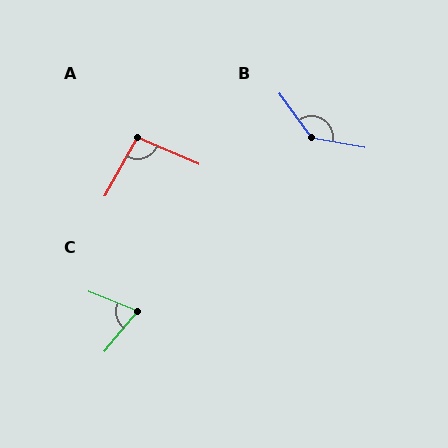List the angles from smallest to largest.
C (72°), A (96°), B (136°).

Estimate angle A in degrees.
Approximately 96 degrees.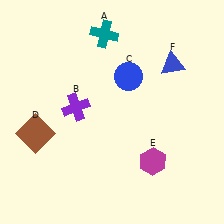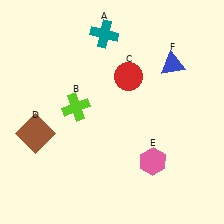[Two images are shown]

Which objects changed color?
B changed from purple to lime. C changed from blue to red. E changed from magenta to pink.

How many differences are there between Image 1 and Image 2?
There are 3 differences between the two images.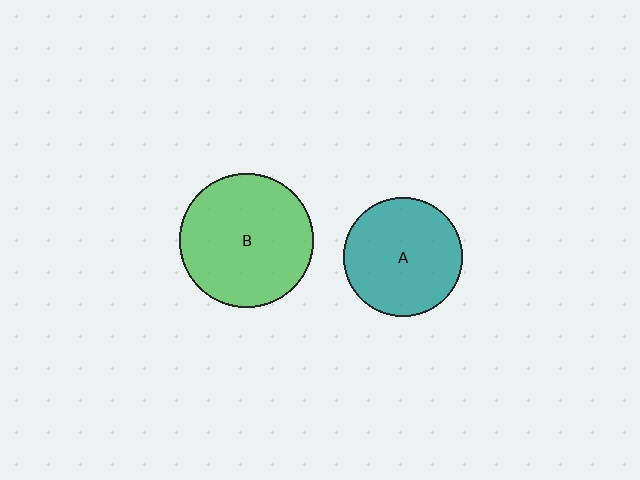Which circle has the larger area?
Circle B (green).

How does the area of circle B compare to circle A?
Approximately 1.3 times.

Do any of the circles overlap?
No, none of the circles overlap.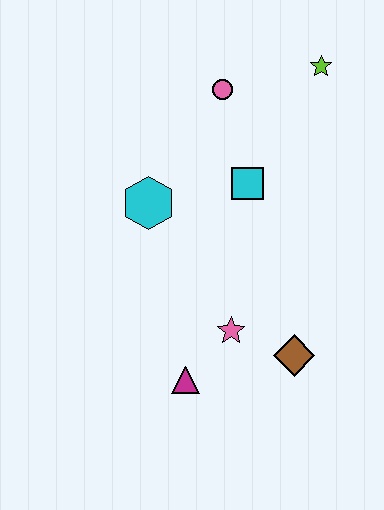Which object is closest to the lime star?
The pink circle is closest to the lime star.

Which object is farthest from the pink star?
The lime star is farthest from the pink star.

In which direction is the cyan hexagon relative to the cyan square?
The cyan hexagon is to the left of the cyan square.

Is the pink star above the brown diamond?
Yes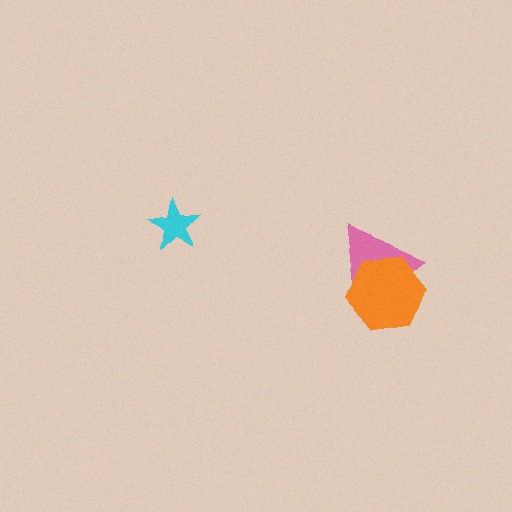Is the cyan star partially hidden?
No, no other shape covers it.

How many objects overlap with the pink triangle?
1 object overlaps with the pink triangle.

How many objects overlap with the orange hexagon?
1 object overlaps with the orange hexagon.